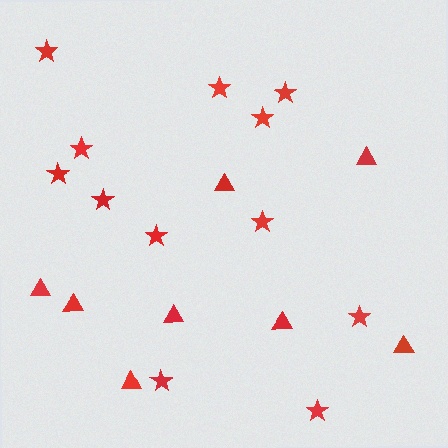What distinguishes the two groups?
There are 2 groups: one group of stars (12) and one group of triangles (8).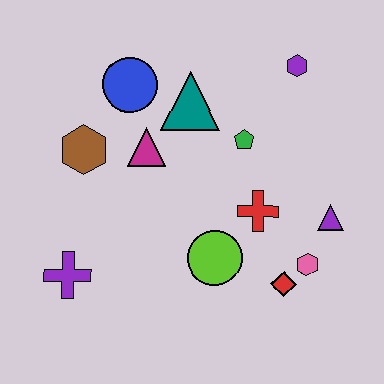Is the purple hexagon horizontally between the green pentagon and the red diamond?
No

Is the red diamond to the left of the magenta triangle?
No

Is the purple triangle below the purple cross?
No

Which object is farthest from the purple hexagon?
The purple cross is farthest from the purple hexagon.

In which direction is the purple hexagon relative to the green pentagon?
The purple hexagon is above the green pentagon.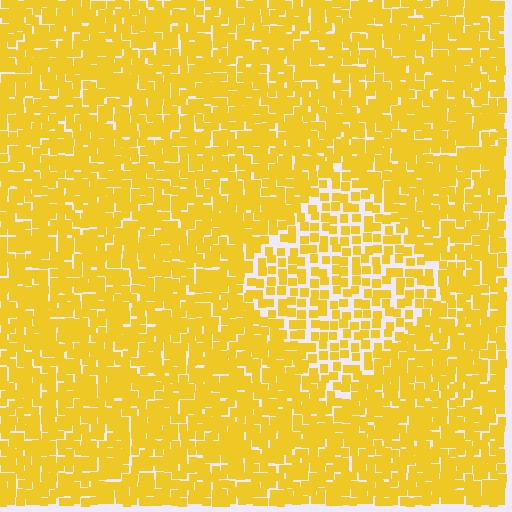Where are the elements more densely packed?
The elements are more densely packed outside the diamond boundary.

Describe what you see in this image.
The image contains small yellow elements arranged at two different densities. A diamond-shaped region is visible where the elements are less densely packed than the surrounding area.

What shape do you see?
I see a diamond.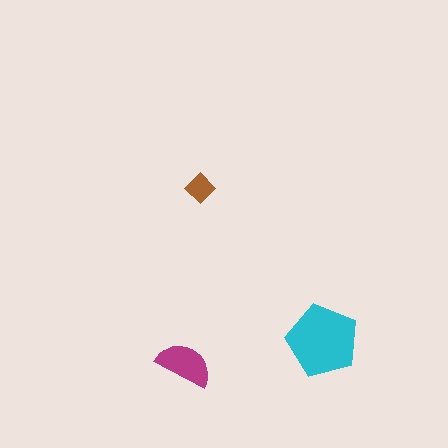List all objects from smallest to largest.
The brown diamond, the magenta semicircle, the cyan pentagon.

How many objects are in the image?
There are 3 objects in the image.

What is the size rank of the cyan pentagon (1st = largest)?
1st.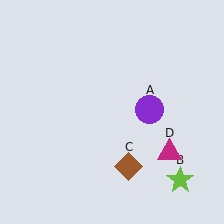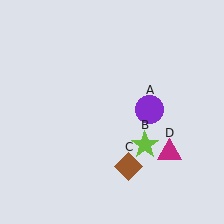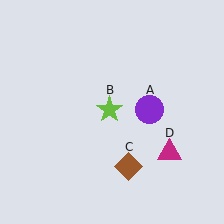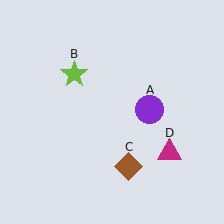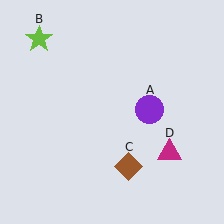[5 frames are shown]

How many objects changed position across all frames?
1 object changed position: lime star (object B).